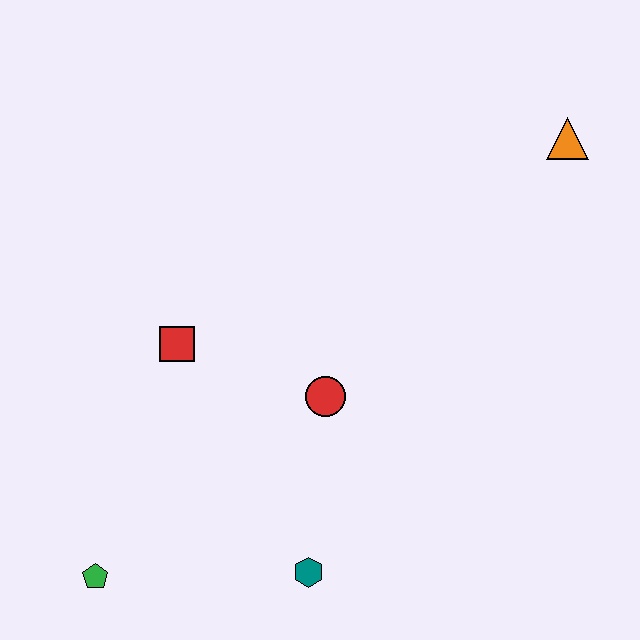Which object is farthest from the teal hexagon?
The orange triangle is farthest from the teal hexagon.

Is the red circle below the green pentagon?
No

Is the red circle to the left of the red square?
No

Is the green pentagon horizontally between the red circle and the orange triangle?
No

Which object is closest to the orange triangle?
The red circle is closest to the orange triangle.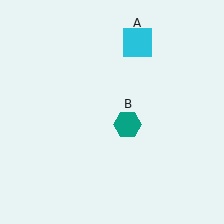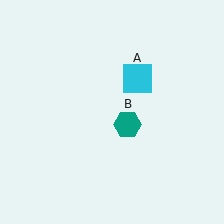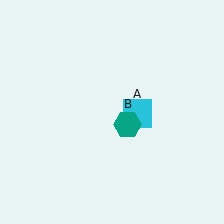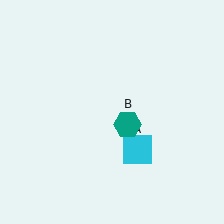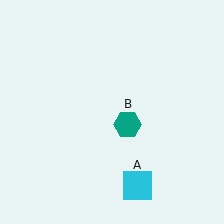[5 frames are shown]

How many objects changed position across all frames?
1 object changed position: cyan square (object A).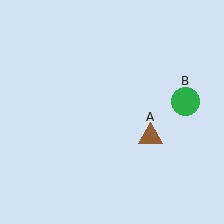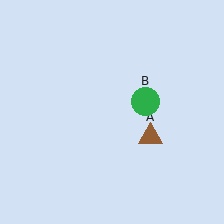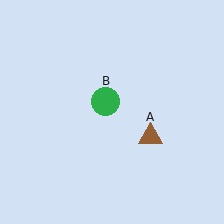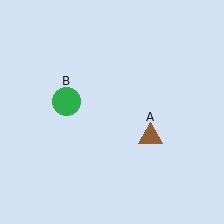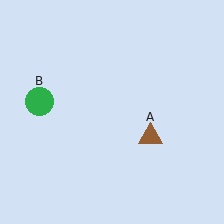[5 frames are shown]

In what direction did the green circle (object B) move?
The green circle (object B) moved left.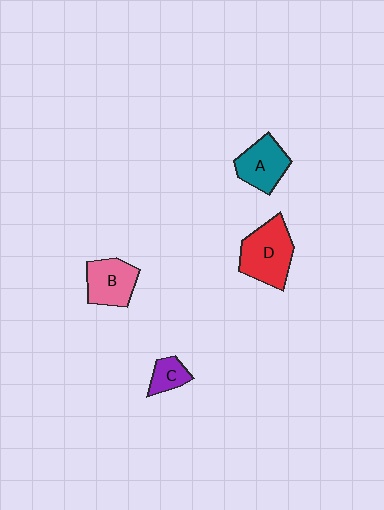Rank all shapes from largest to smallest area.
From largest to smallest: D (red), B (pink), A (teal), C (purple).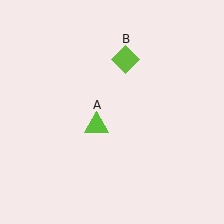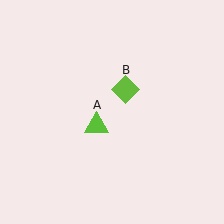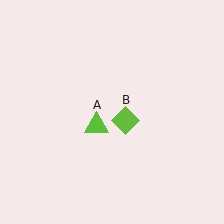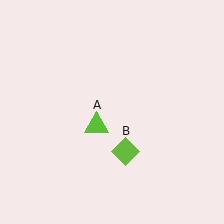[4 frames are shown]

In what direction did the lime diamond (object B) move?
The lime diamond (object B) moved down.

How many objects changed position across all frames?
1 object changed position: lime diamond (object B).